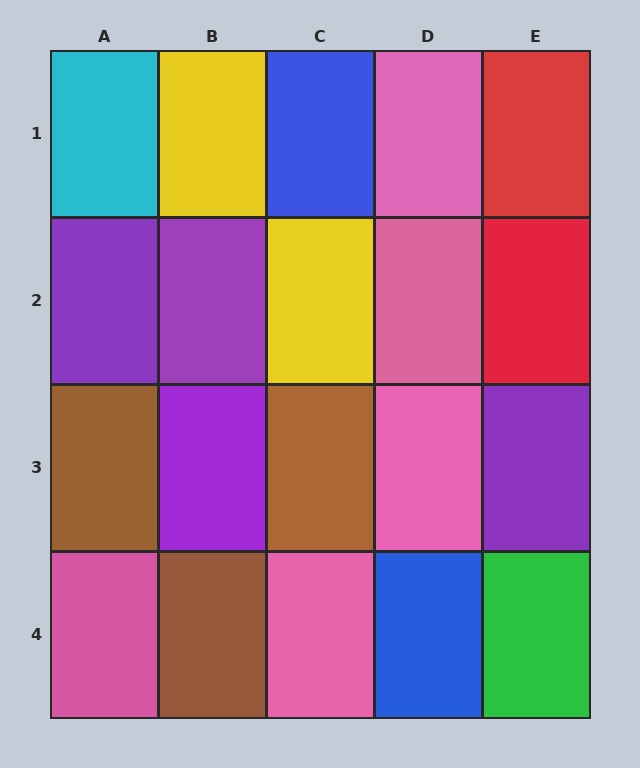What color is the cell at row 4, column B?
Brown.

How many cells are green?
1 cell is green.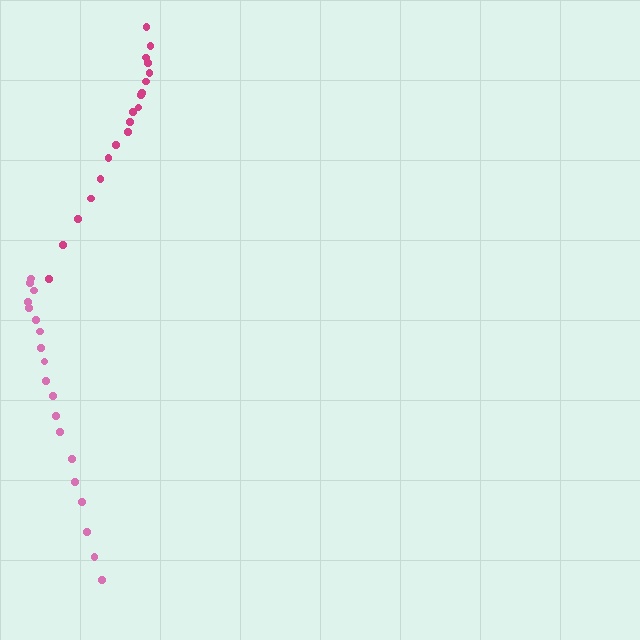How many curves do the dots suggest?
There are 2 distinct paths.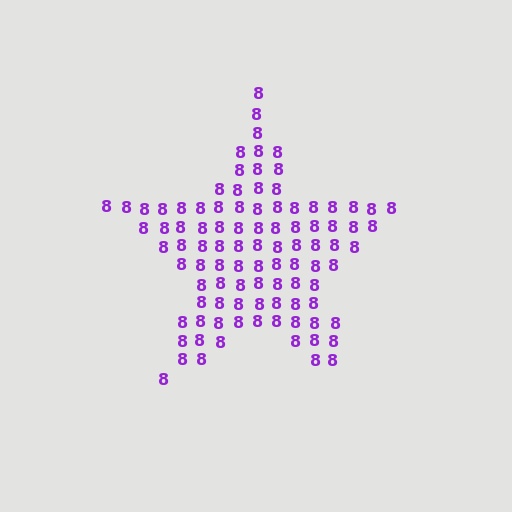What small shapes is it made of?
It is made of small digit 8's.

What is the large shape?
The large shape is a star.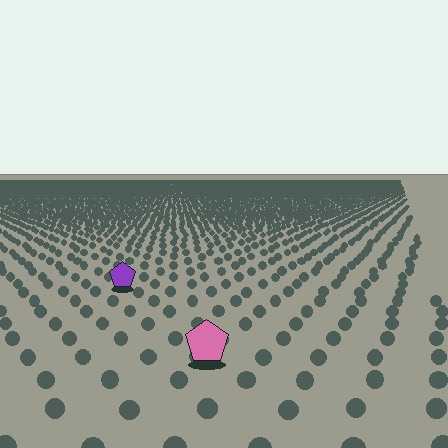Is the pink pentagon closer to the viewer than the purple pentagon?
Yes. The pink pentagon is closer — you can tell from the texture gradient: the ground texture is coarser near it.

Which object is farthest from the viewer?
The purple pentagon is farthest from the viewer. It appears smaller and the ground texture around it is denser.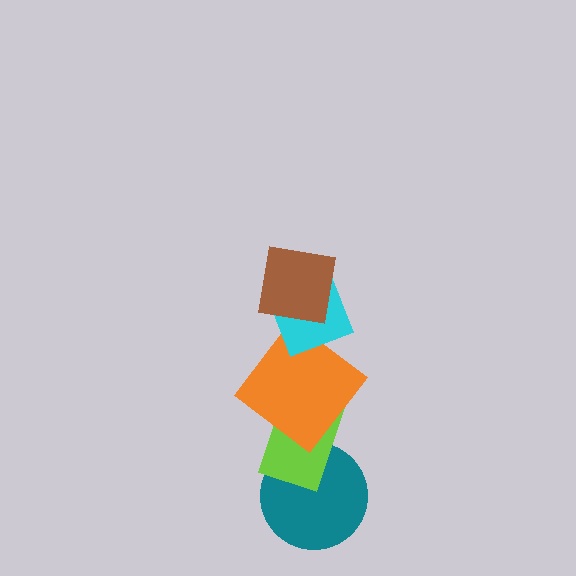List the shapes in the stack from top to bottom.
From top to bottom: the brown square, the cyan diamond, the orange diamond, the lime rectangle, the teal circle.